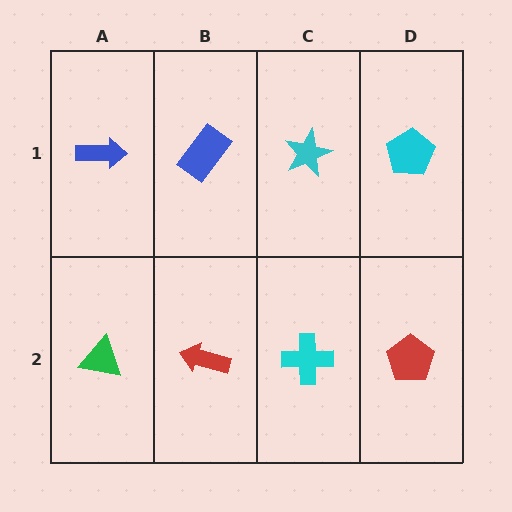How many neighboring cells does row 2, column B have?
3.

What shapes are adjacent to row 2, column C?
A cyan star (row 1, column C), a red arrow (row 2, column B), a red pentagon (row 2, column D).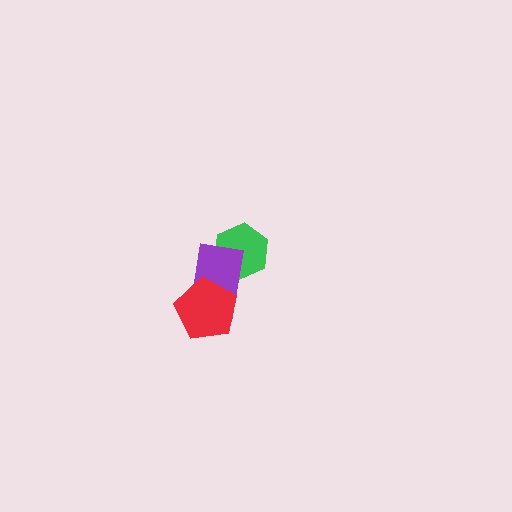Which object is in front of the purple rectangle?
The red pentagon is in front of the purple rectangle.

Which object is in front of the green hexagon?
The purple rectangle is in front of the green hexagon.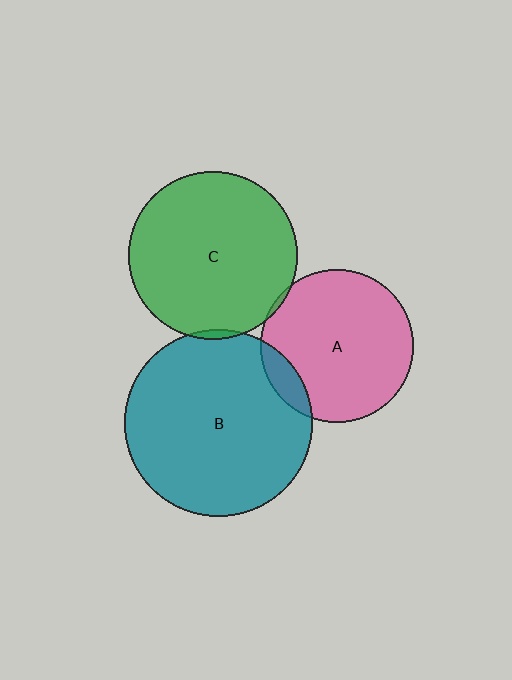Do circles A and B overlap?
Yes.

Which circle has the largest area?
Circle B (teal).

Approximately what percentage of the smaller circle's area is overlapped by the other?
Approximately 10%.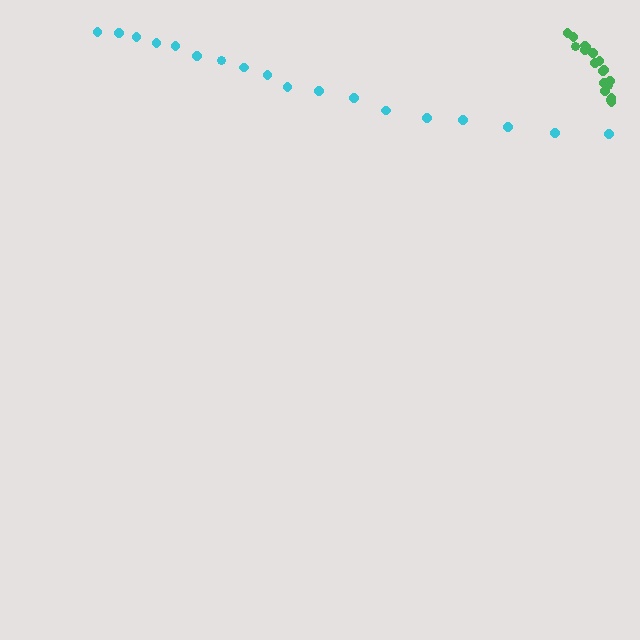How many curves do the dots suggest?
There are 2 distinct paths.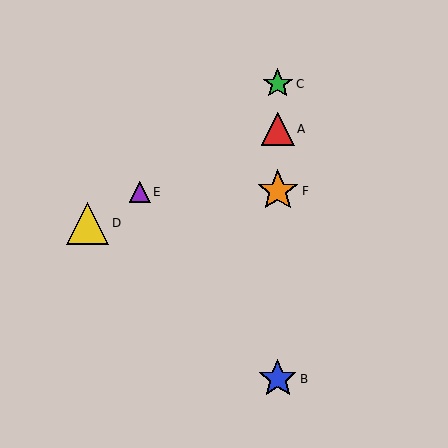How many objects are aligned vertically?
4 objects (A, B, C, F) are aligned vertically.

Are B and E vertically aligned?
No, B is at x≈278 and E is at x≈140.